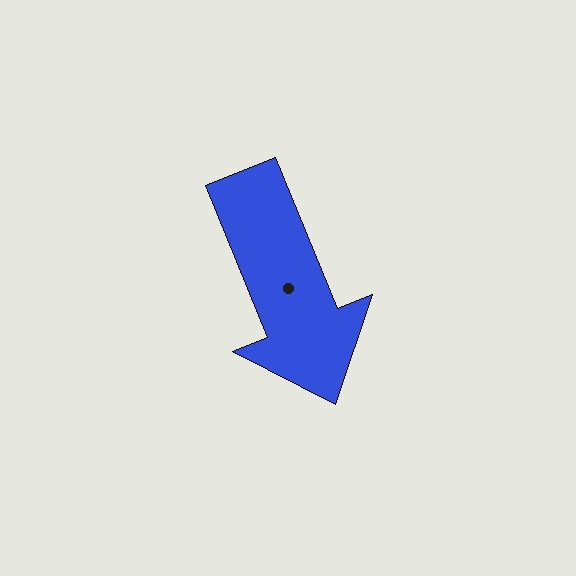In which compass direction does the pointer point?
South.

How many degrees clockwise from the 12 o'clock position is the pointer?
Approximately 158 degrees.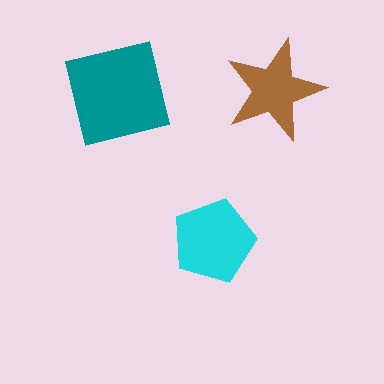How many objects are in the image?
There are 3 objects in the image.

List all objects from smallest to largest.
The brown star, the cyan pentagon, the teal square.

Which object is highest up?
The brown star is topmost.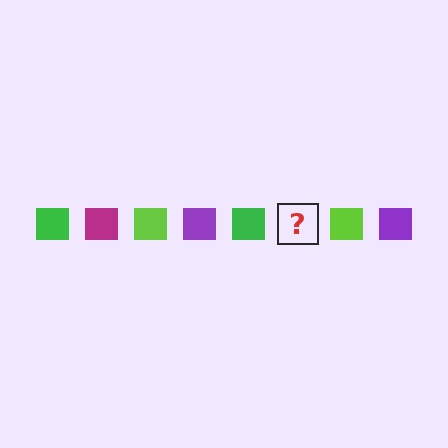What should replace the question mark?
The question mark should be replaced with a magenta square.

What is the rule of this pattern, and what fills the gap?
The rule is that the pattern cycles through green, magenta, lime, purple squares. The gap should be filled with a magenta square.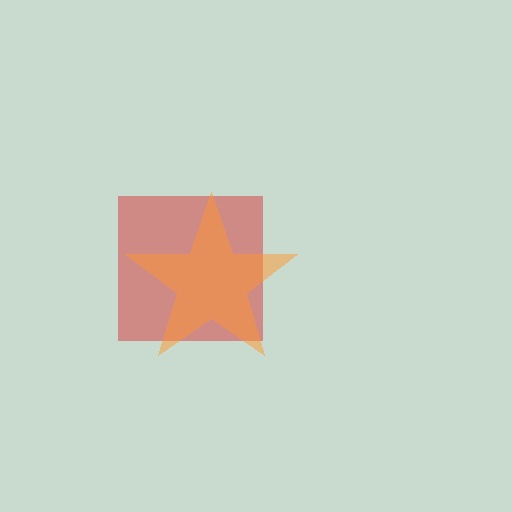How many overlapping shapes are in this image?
There are 2 overlapping shapes in the image.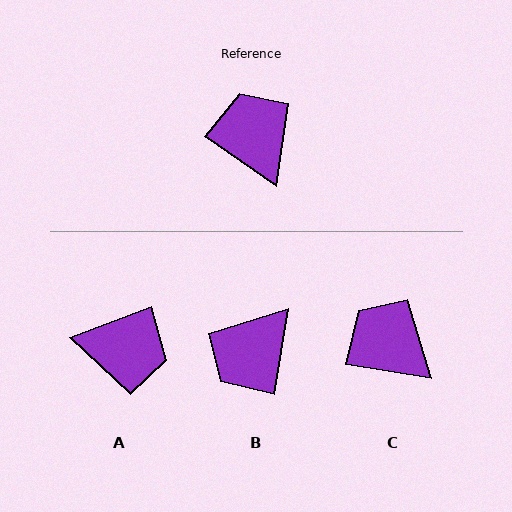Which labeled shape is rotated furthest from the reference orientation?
A, about 125 degrees away.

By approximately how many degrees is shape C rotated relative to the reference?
Approximately 25 degrees counter-clockwise.